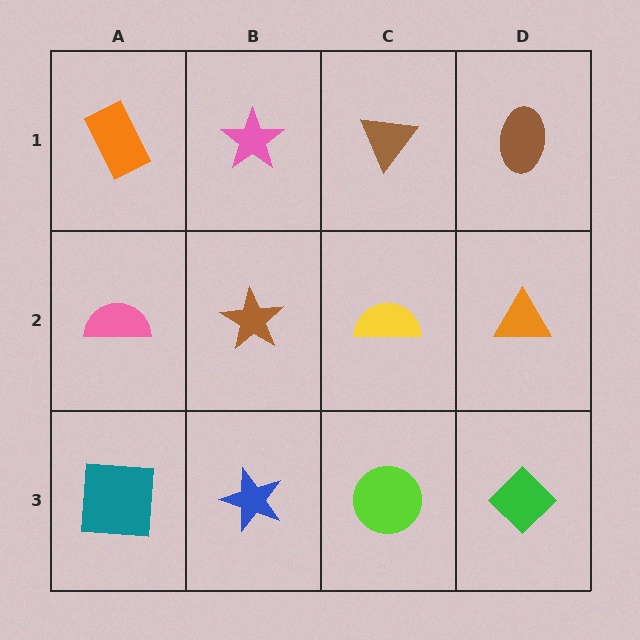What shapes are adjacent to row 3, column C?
A yellow semicircle (row 2, column C), a blue star (row 3, column B), a green diamond (row 3, column D).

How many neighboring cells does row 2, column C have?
4.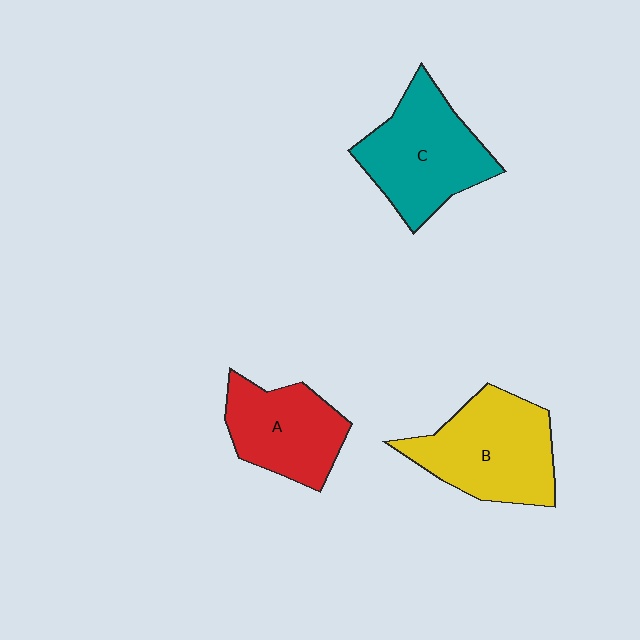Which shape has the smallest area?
Shape A (red).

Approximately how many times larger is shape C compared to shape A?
Approximately 1.2 times.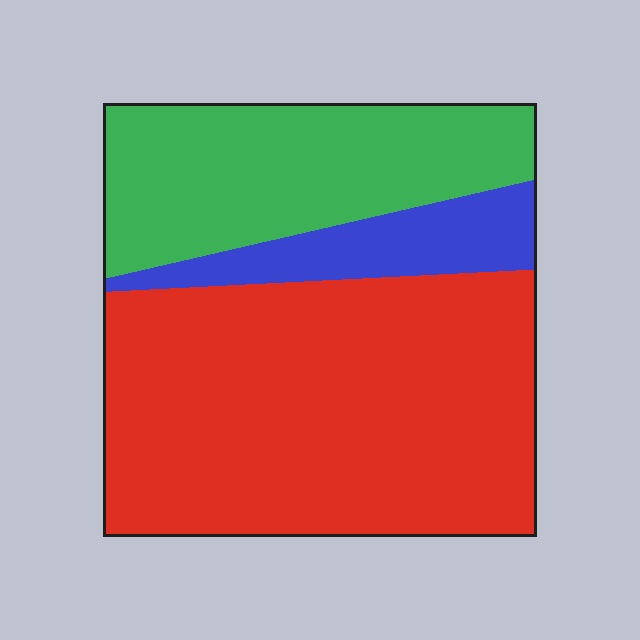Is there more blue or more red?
Red.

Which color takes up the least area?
Blue, at roughly 10%.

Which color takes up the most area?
Red, at roughly 60%.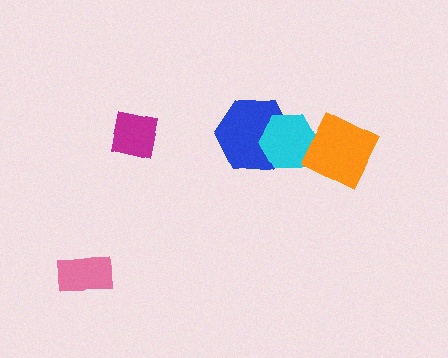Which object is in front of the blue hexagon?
The cyan hexagon is in front of the blue hexagon.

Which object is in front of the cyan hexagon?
The orange diamond is in front of the cyan hexagon.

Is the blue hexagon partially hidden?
Yes, it is partially covered by another shape.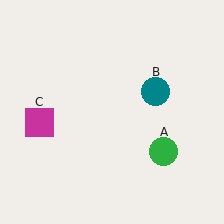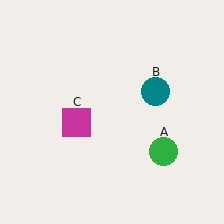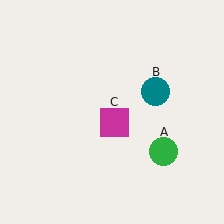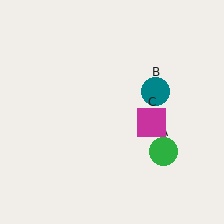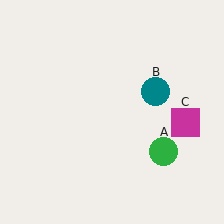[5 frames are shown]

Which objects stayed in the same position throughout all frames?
Green circle (object A) and teal circle (object B) remained stationary.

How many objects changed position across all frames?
1 object changed position: magenta square (object C).